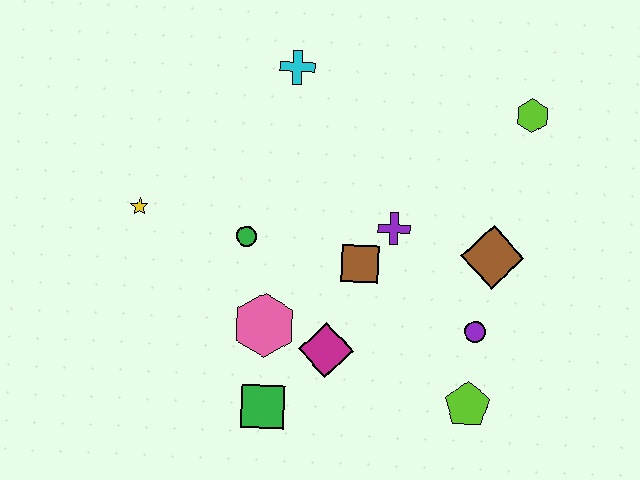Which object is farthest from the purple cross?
The yellow star is farthest from the purple cross.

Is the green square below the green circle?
Yes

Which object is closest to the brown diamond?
The purple circle is closest to the brown diamond.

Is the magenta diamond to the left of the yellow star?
No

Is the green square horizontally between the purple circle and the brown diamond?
No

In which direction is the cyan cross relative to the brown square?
The cyan cross is above the brown square.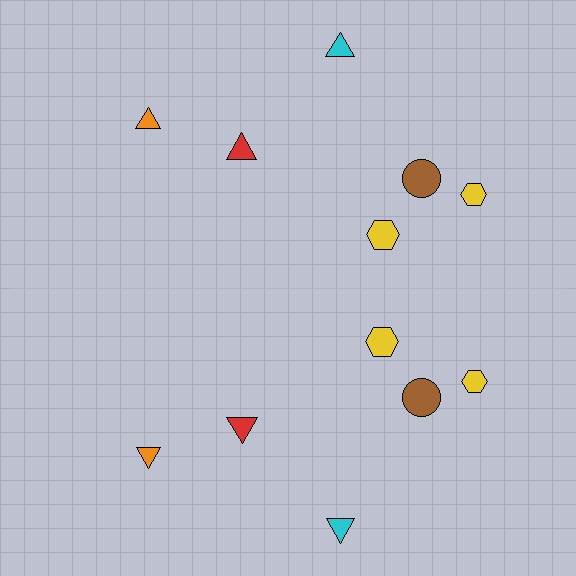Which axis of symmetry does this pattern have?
The pattern has a horizontal axis of symmetry running through the center of the image.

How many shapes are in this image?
There are 12 shapes in this image.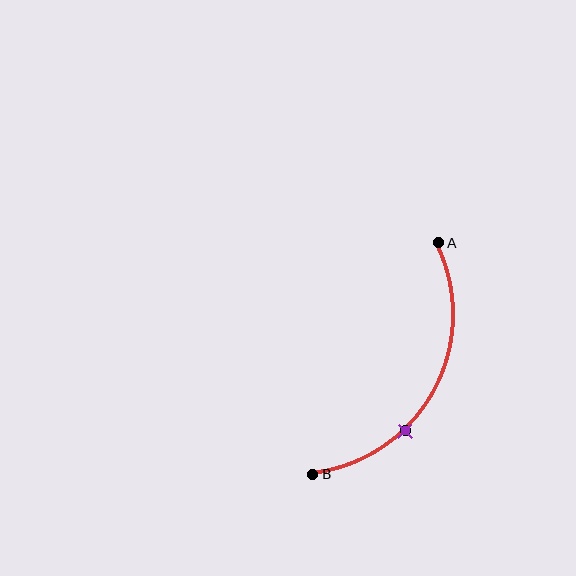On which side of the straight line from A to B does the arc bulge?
The arc bulges to the right of the straight line connecting A and B.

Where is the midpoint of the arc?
The arc midpoint is the point on the curve farthest from the straight line joining A and B. It sits to the right of that line.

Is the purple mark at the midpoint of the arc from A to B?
No. The purple mark lies on the arc but is closer to endpoint B. The arc midpoint would be at the point on the curve equidistant along the arc from both A and B.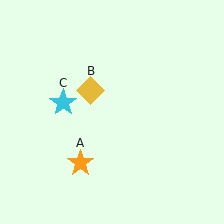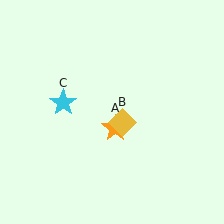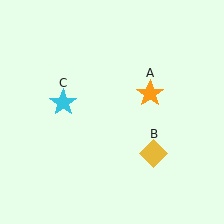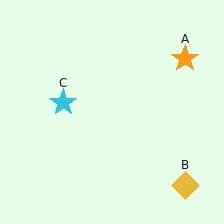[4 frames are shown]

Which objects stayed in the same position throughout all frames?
Cyan star (object C) remained stationary.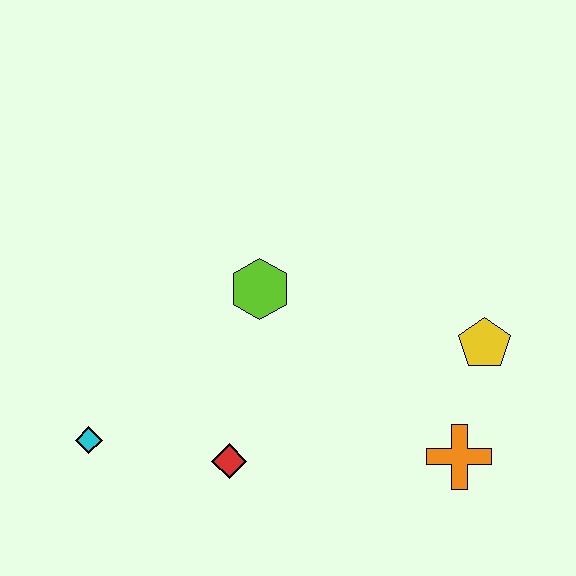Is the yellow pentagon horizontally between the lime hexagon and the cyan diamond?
No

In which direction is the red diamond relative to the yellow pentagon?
The red diamond is to the left of the yellow pentagon.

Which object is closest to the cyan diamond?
The red diamond is closest to the cyan diamond.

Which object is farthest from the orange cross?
The cyan diamond is farthest from the orange cross.